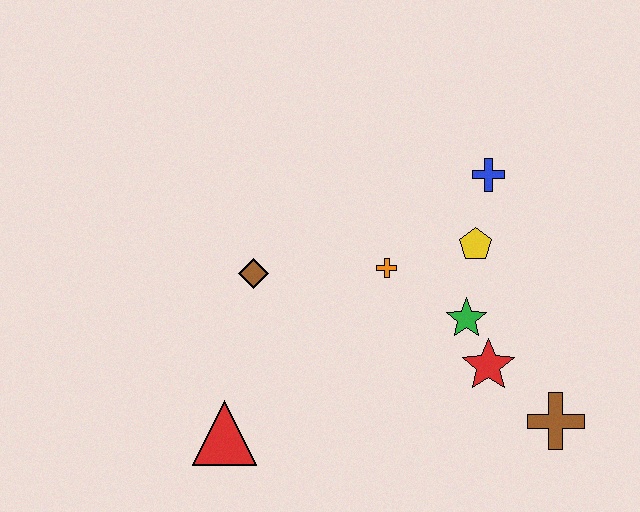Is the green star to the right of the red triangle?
Yes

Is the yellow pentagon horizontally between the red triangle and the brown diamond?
No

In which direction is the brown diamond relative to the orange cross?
The brown diamond is to the left of the orange cross.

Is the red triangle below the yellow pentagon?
Yes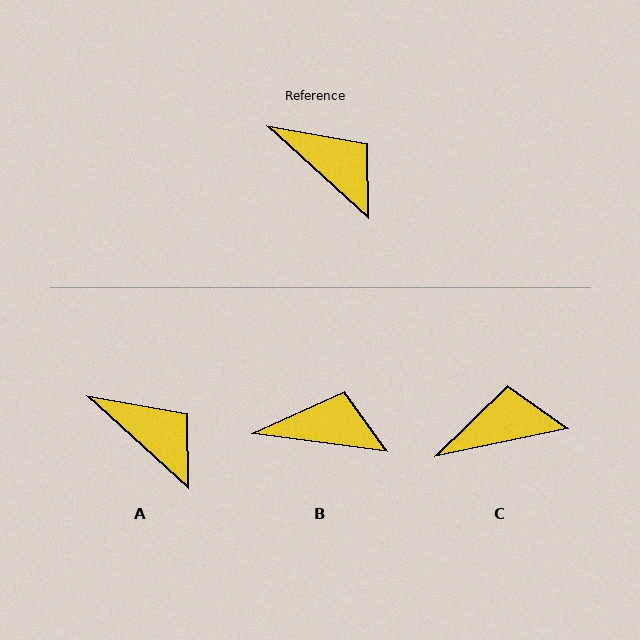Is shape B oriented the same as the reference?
No, it is off by about 35 degrees.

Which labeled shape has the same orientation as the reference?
A.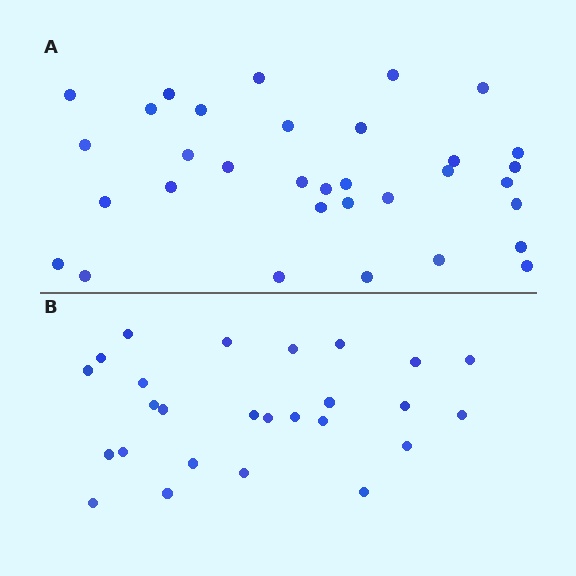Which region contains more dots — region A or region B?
Region A (the top region) has more dots.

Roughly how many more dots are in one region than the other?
Region A has roughly 8 or so more dots than region B.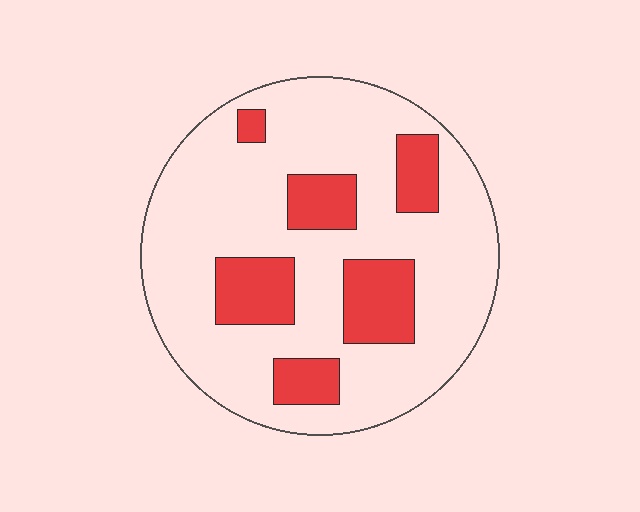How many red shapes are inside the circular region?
6.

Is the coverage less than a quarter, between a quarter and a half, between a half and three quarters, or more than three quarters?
Less than a quarter.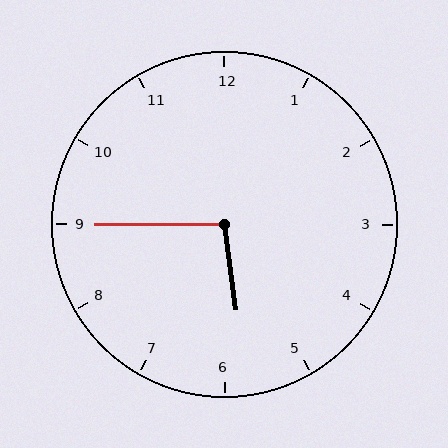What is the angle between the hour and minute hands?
Approximately 98 degrees.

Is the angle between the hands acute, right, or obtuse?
It is obtuse.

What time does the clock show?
5:45.